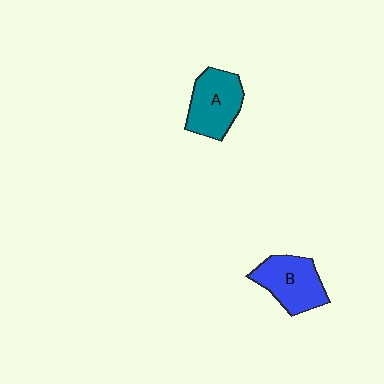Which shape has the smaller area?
Shape B (blue).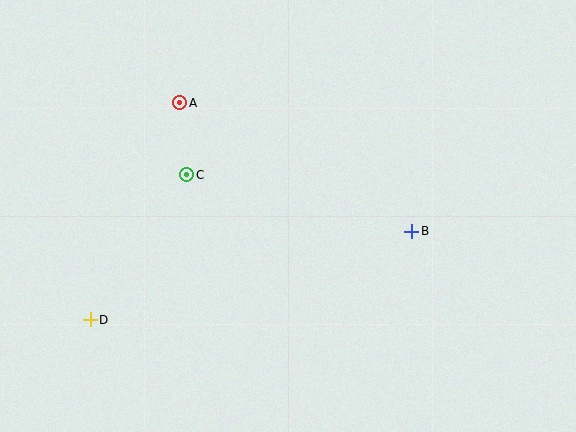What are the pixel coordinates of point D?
Point D is at (90, 320).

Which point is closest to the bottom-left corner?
Point D is closest to the bottom-left corner.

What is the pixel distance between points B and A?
The distance between B and A is 265 pixels.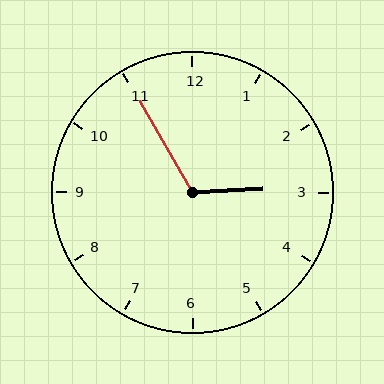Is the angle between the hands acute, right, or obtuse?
It is obtuse.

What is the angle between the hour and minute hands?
Approximately 118 degrees.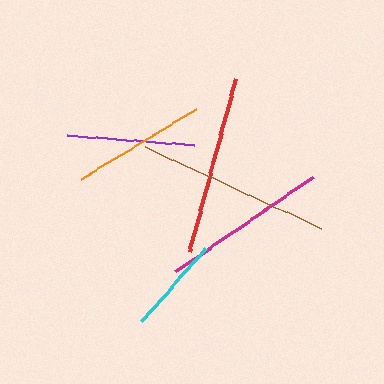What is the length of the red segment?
The red segment is approximately 179 pixels long.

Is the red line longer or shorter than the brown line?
The brown line is longer than the red line.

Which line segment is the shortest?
The cyan line is the shortest at approximately 98 pixels.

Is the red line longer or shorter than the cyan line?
The red line is longer than the cyan line.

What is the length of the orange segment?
The orange segment is approximately 135 pixels long.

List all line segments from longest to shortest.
From longest to shortest: brown, red, magenta, orange, purple, cyan.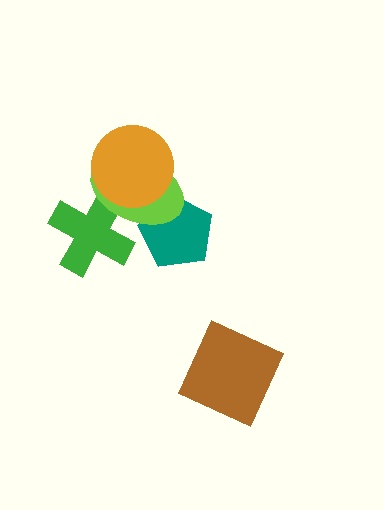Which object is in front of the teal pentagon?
The lime ellipse is in front of the teal pentagon.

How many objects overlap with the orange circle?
1 object overlaps with the orange circle.